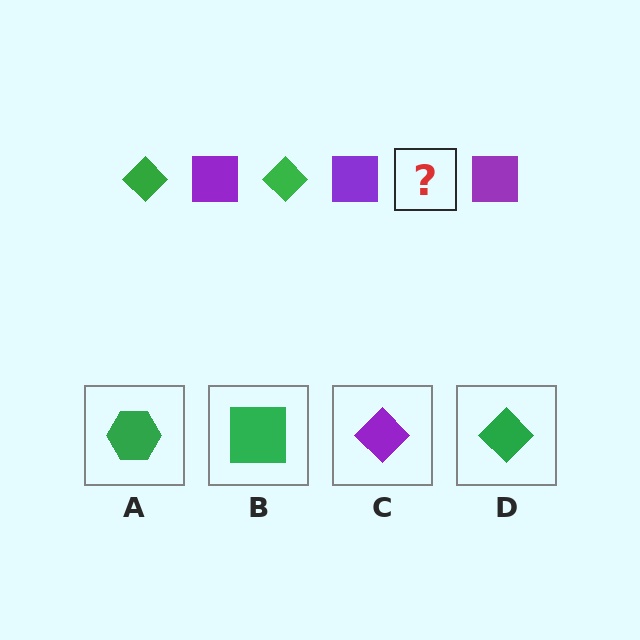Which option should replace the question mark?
Option D.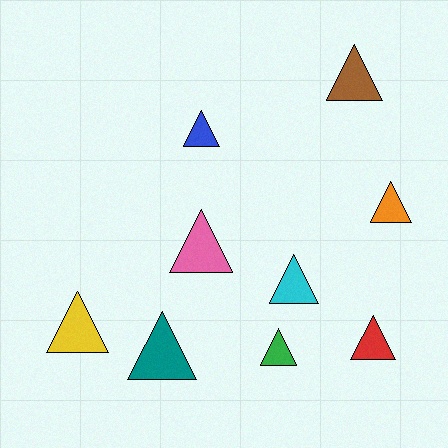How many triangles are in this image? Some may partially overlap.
There are 9 triangles.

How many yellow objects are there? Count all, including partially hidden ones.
There is 1 yellow object.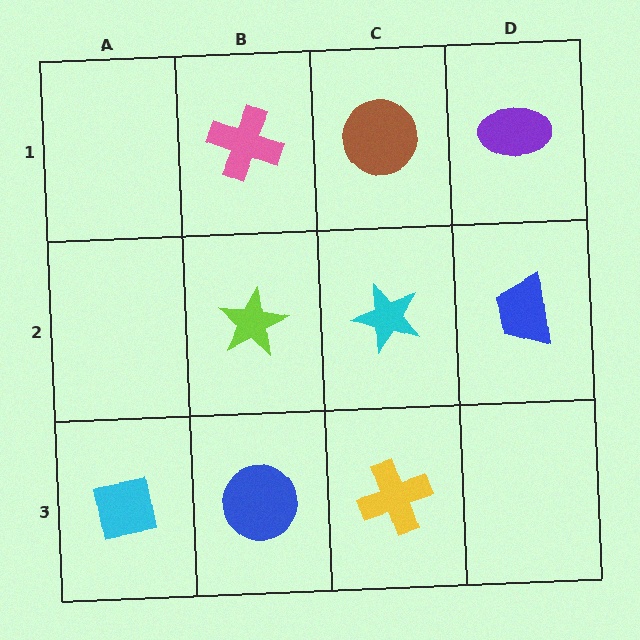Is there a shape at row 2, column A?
No, that cell is empty.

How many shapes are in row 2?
3 shapes.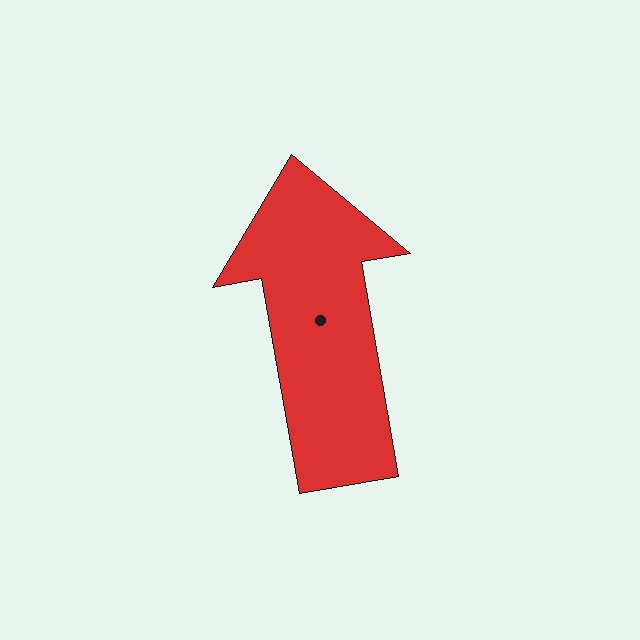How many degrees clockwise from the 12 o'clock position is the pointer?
Approximately 350 degrees.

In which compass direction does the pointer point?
North.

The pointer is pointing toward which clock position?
Roughly 12 o'clock.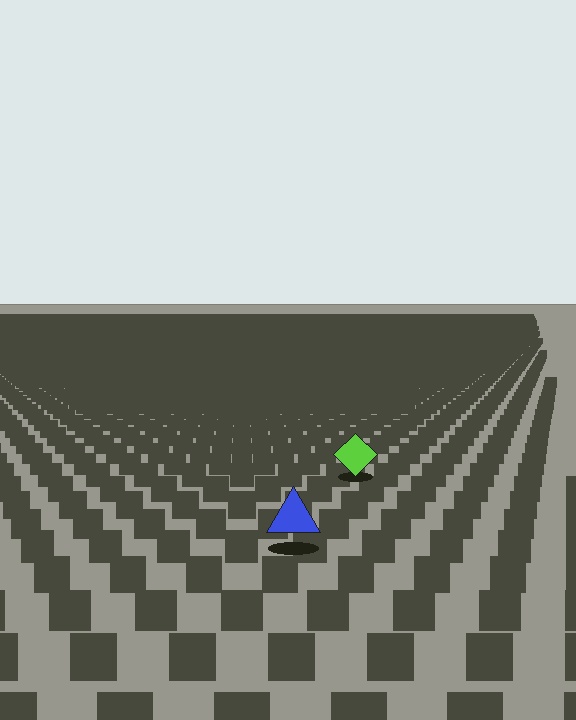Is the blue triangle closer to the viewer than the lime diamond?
Yes. The blue triangle is closer — you can tell from the texture gradient: the ground texture is coarser near it.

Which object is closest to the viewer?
The blue triangle is closest. The texture marks near it are larger and more spread out.